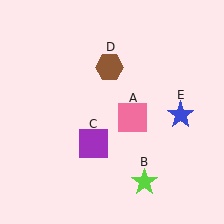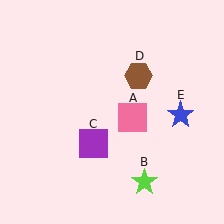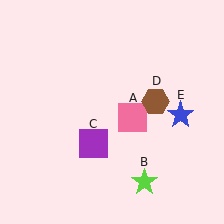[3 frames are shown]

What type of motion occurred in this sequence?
The brown hexagon (object D) rotated clockwise around the center of the scene.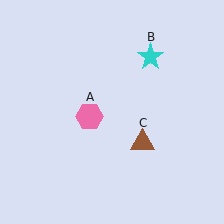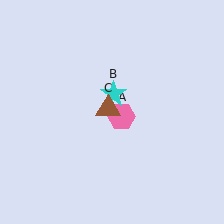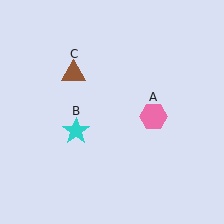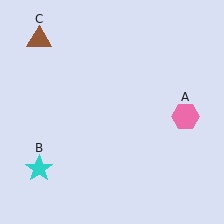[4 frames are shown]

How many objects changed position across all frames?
3 objects changed position: pink hexagon (object A), cyan star (object B), brown triangle (object C).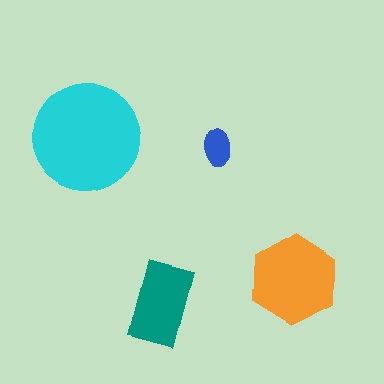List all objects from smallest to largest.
The blue ellipse, the teal rectangle, the orange hexagon, the cyan circle.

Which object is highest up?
The cyan circle is topmost.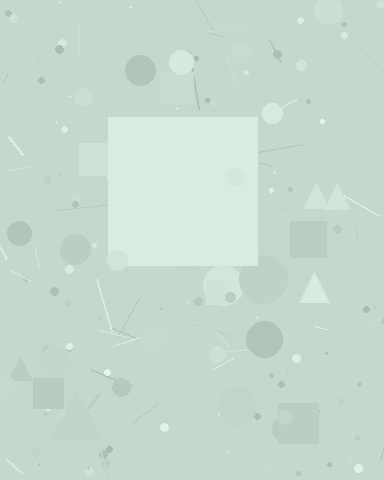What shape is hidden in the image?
A square is hidden in the image.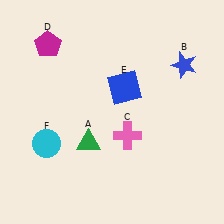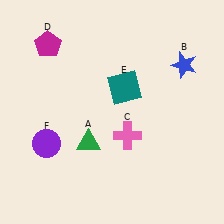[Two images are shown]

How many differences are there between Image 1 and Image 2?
There are 2 differences between the two images.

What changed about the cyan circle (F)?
In Image 1, F is cyan. In Image 2, it changed to purple.